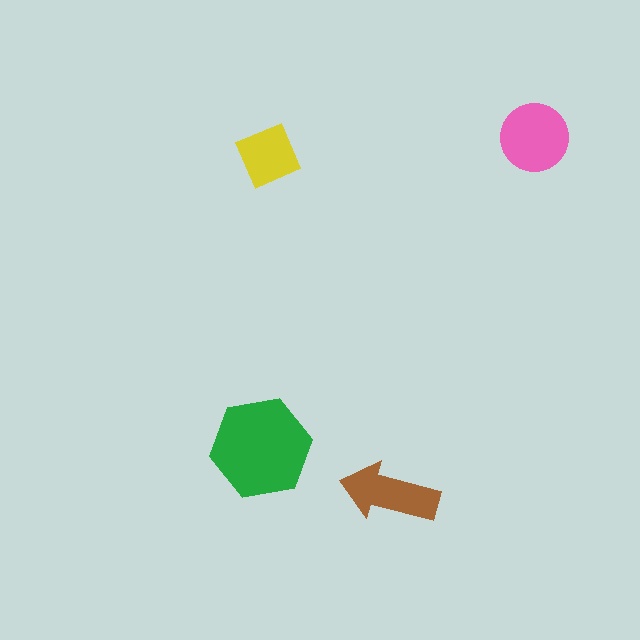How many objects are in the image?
There are 4 objects in the image.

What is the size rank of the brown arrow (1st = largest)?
3rd.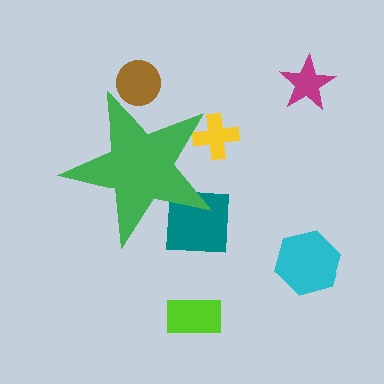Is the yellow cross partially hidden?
Yes, the yellow cross is partially hidden behind the green star.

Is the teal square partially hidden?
Yes, the teal square is partially hidden behind the green star.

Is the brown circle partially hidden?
Yes, the brown circle is partially hidden behind the green star.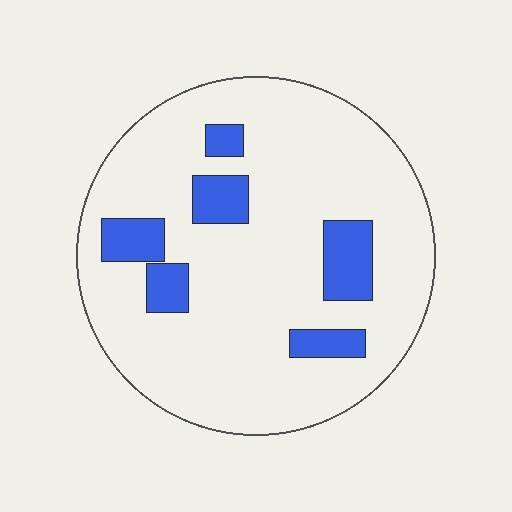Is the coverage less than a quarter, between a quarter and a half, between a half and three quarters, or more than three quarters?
Less than a quarter.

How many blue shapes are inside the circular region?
6.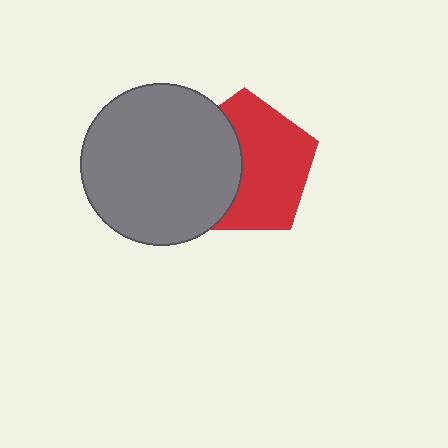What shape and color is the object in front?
The object in front is a gray circle.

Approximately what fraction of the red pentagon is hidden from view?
Roughly 40% of the red pentagon is hidden behind the gray circle.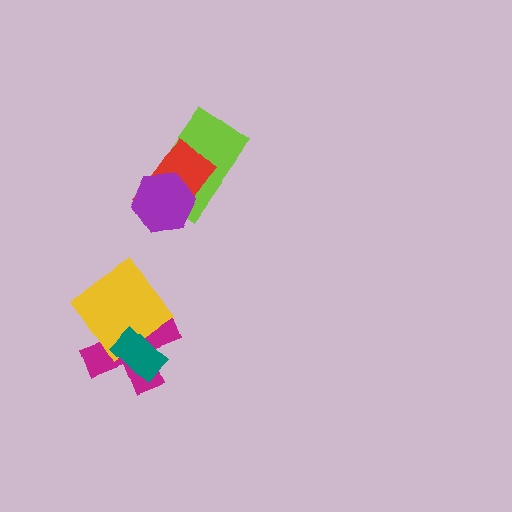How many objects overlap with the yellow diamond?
2 objects overlap with the yellow diamond.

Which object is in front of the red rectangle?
The purple hexagon is in front of the red rectangle.